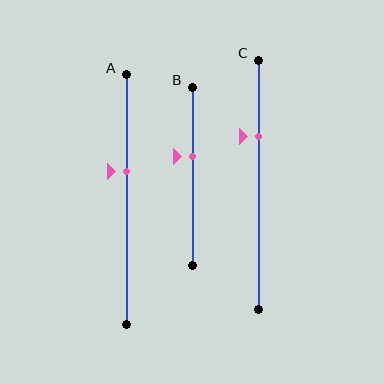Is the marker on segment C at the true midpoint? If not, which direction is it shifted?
No, the marker on segment C is shifted upward by about 19% of the segment length.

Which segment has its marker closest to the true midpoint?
Segment B has its marker closest to the true midpoint.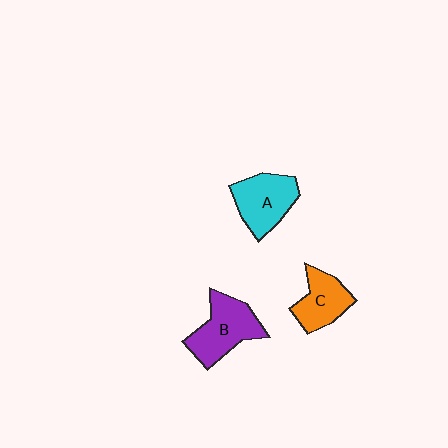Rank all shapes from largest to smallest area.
From largest to smallest: B (purple), A (cyan), C (orange).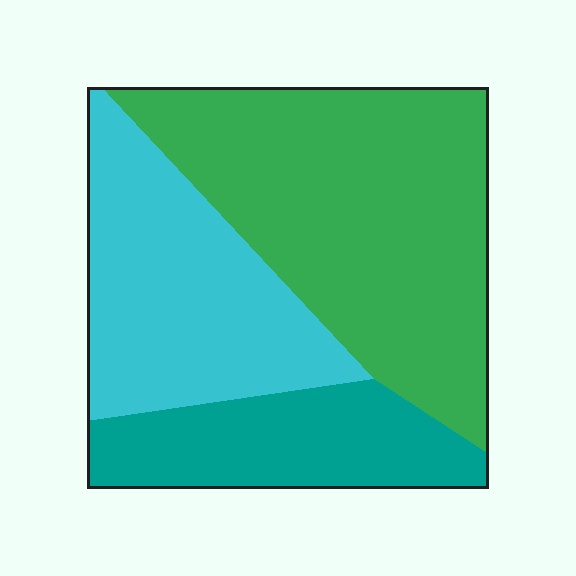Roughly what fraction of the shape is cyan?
Cyan takes up between a quarter and a half of the shape.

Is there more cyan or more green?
Green.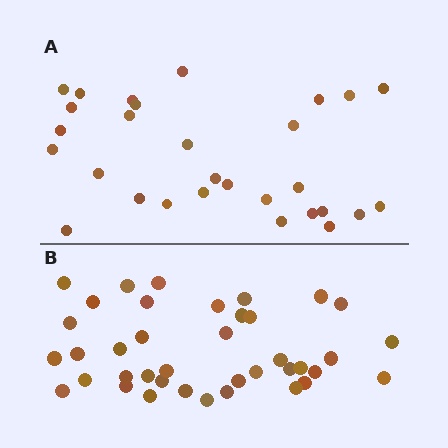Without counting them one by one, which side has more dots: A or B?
Region B (the bottom region) has more dots.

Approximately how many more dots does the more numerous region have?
Region B has roughly 10 or so more dots than region A.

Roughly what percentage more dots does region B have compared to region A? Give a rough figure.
About 35% more.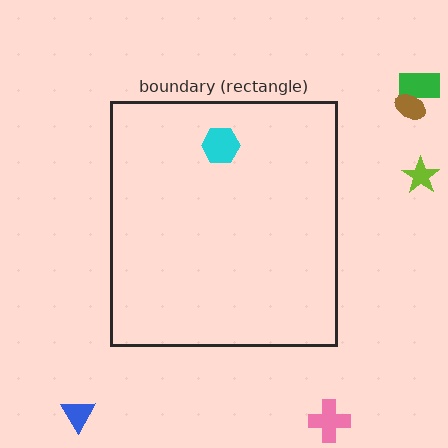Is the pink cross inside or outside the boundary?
Outside.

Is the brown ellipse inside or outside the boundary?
Outside.